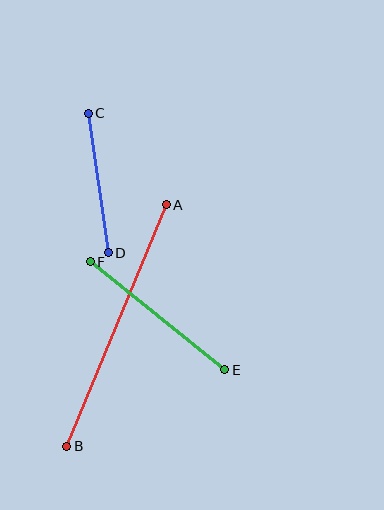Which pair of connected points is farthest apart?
Points A and B are farthest apart.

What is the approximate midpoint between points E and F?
The midpoint is at approximately (157, 316) pixels.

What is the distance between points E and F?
The distance is approximately 173 pixels.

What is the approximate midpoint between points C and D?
The midpoint is at approximately (98, 183) pixels.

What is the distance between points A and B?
The distance is approximately 261 pixels.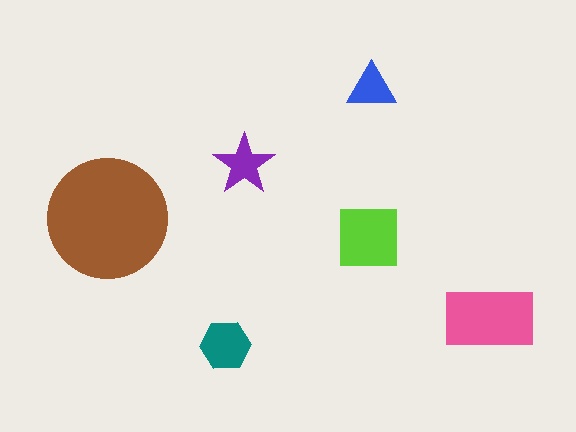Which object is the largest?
The brown circle.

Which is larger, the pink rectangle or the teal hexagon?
The pink rectangle.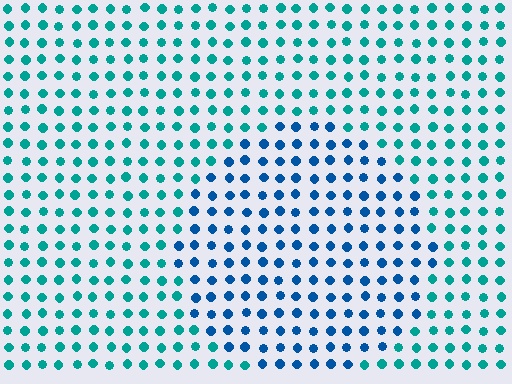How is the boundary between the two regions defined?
The boundary is defined purely by a slight shift in hue (about 34 degrees). Spacing, size, and orientation are identical on both sides.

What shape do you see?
I see a circle.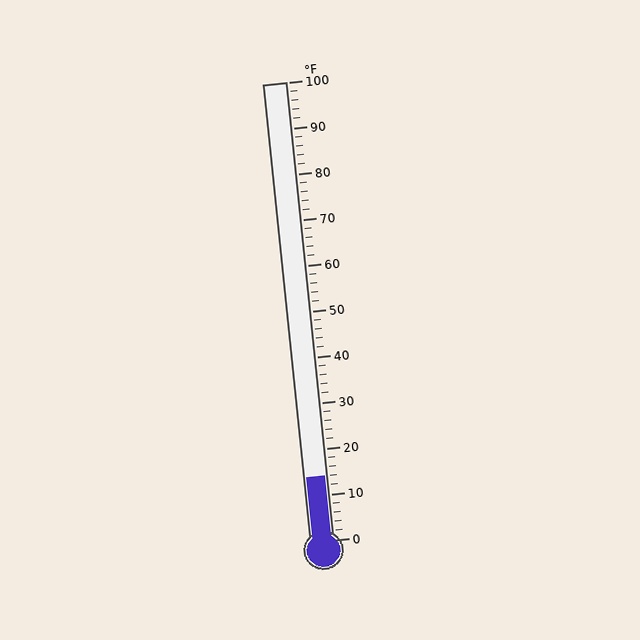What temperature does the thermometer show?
The thermometer shows approximately 14°F.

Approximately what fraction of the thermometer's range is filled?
The thermometer is filled to approximately 15% of its range.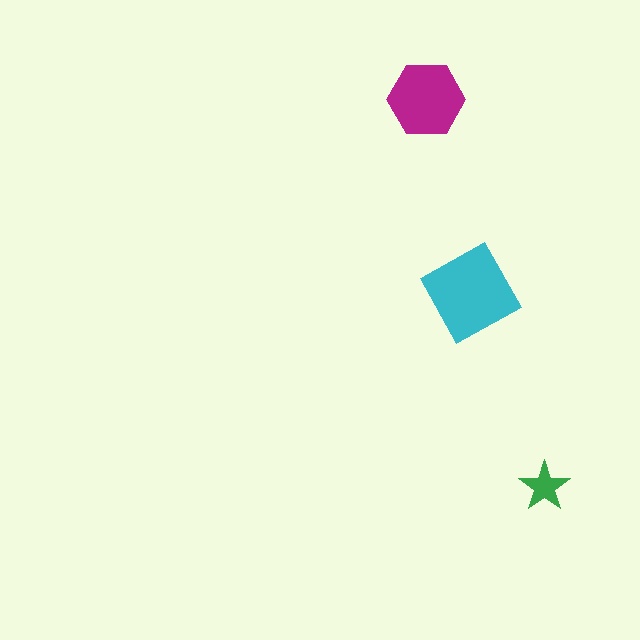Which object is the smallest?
The green star.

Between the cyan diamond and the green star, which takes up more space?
The cyan diamond.